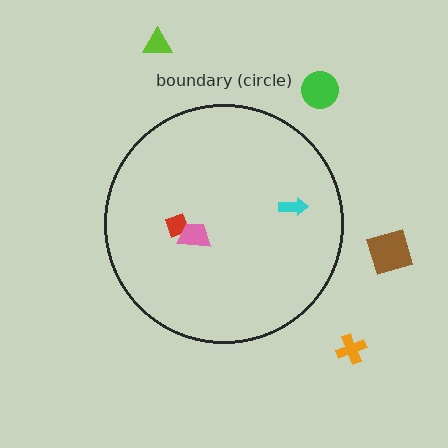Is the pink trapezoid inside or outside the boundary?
Inside.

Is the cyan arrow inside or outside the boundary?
Inside.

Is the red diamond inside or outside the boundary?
Inside.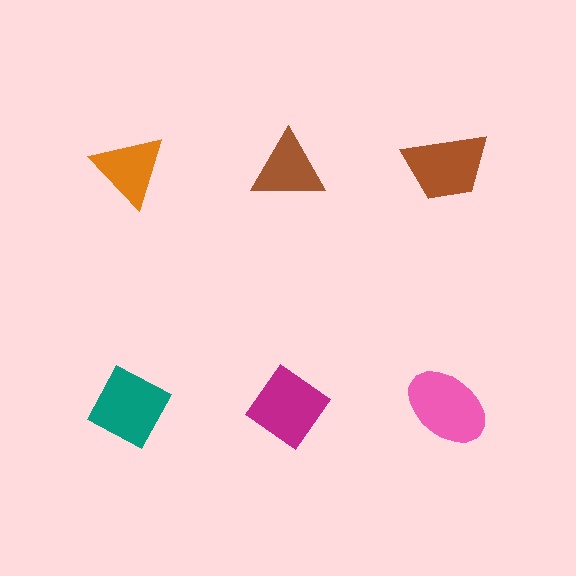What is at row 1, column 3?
A brown trapezoid.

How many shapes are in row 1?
3 shapes.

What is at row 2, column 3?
A pink ellipse.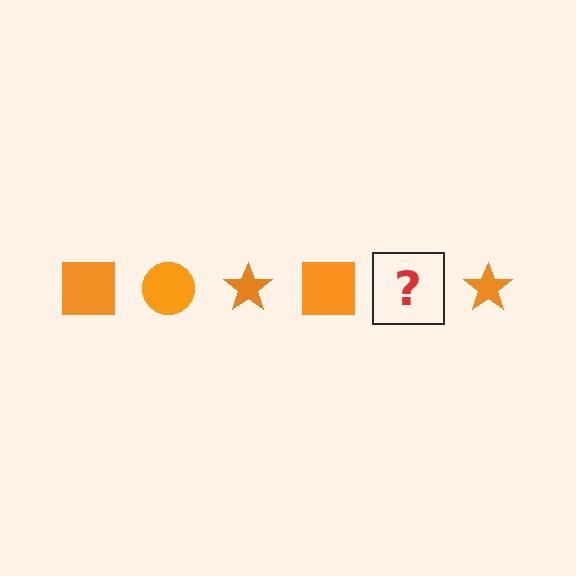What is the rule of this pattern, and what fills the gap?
The rule is that the pattern cycles through square, circle, star shapes in orange. The gap should be filled with an orange circle.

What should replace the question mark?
The question mark should be replaced with an orange circle.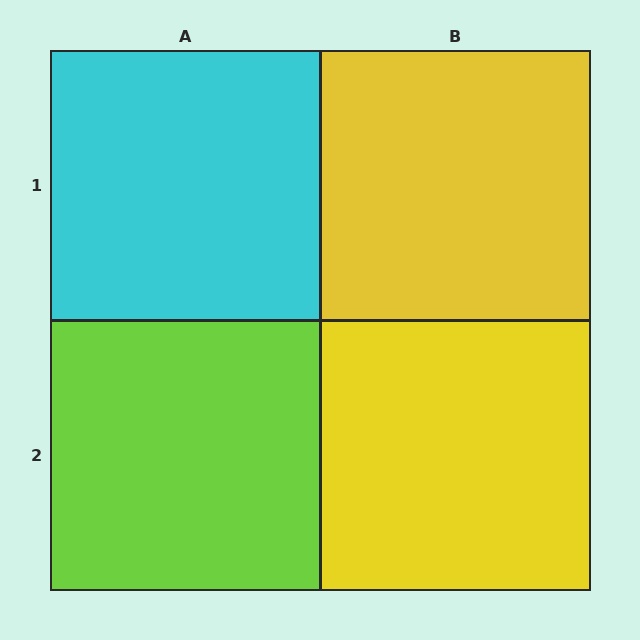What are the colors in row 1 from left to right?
Cyan, yellow.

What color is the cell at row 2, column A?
Lime.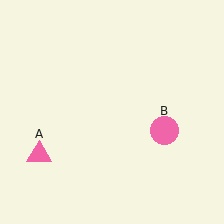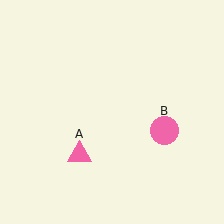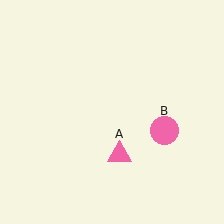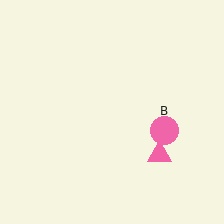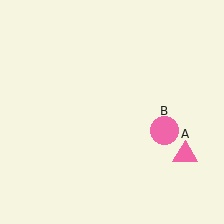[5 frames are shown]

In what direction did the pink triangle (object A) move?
The pink triangle (object A) moved right.